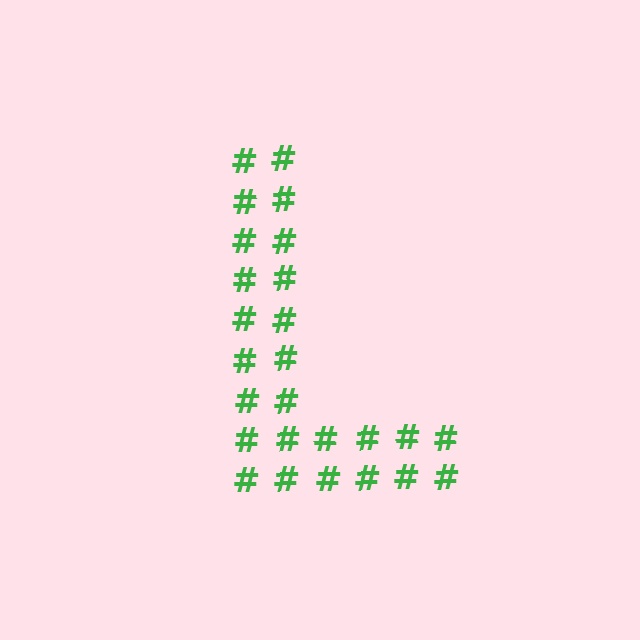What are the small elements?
The small elements are hash symbols.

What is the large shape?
The large shape is the letter L.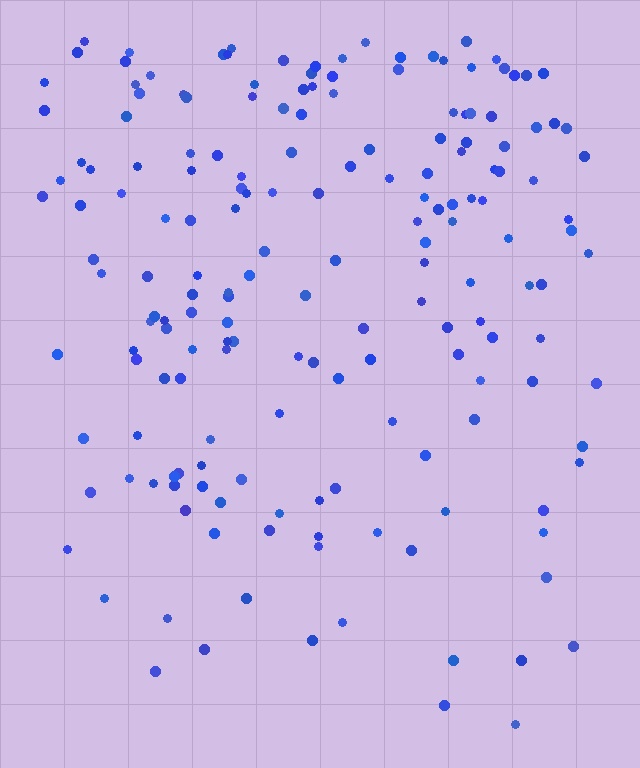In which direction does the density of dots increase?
From bottom to top, with the top side densest.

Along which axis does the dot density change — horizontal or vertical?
Vertical.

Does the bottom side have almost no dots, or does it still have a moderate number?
Still a moderate number, just noticeably fewer than the top.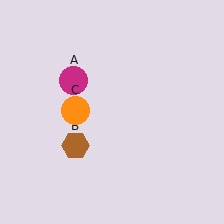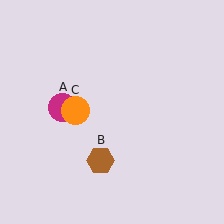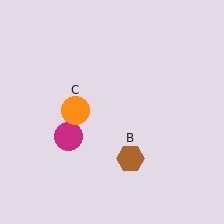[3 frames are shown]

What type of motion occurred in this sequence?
The magenta circle (object A), brown hexagon (object B) rotated counterclockwise around the center of the scene.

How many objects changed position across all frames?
2 objects changed position: magenta circle (object A), brown hexagon (object B).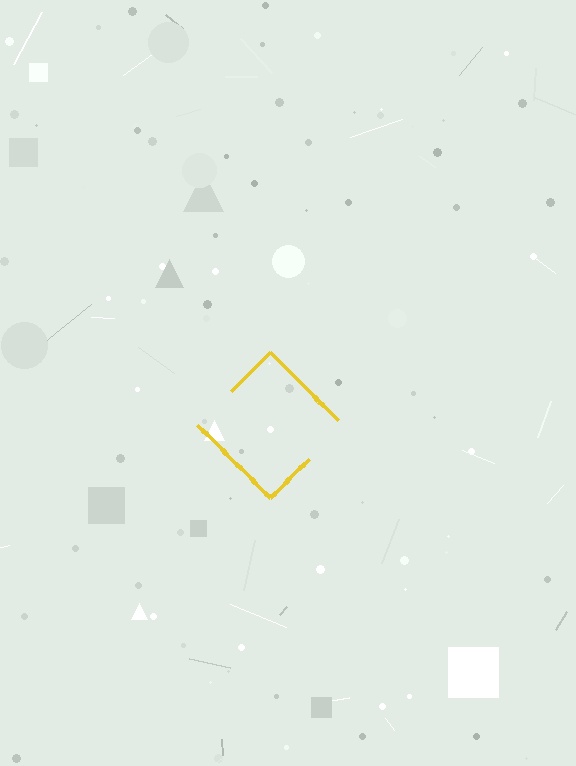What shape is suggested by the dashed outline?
The dashed outline suggests a diamond.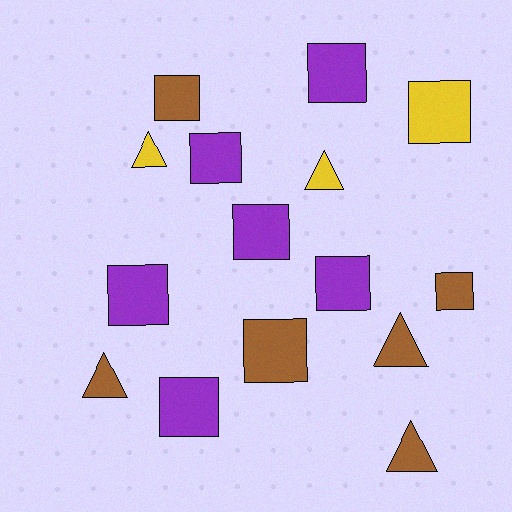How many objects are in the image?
There are 15 objects.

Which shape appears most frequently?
Square, with 10 objects.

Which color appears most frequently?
Brown, with 6 objects.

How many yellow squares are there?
There is 1 yellow square.